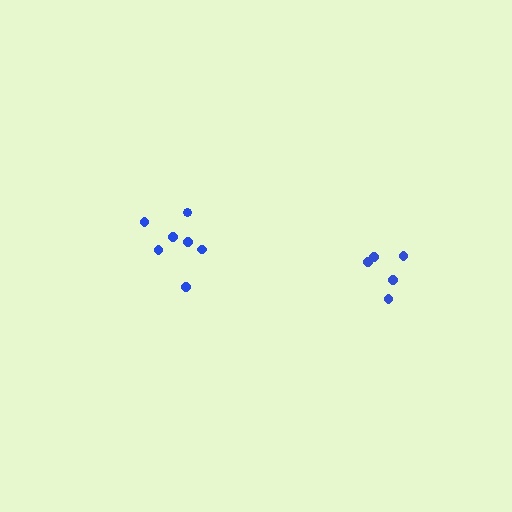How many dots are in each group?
Group 1: 7 dots, Group 2: 5 dots (12 total).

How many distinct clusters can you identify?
There are 2 distinct clusters.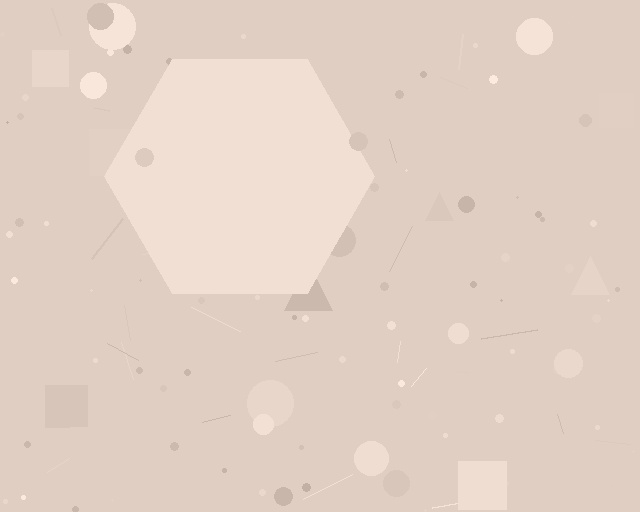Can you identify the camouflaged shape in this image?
The camouflaged shape is a hexagon.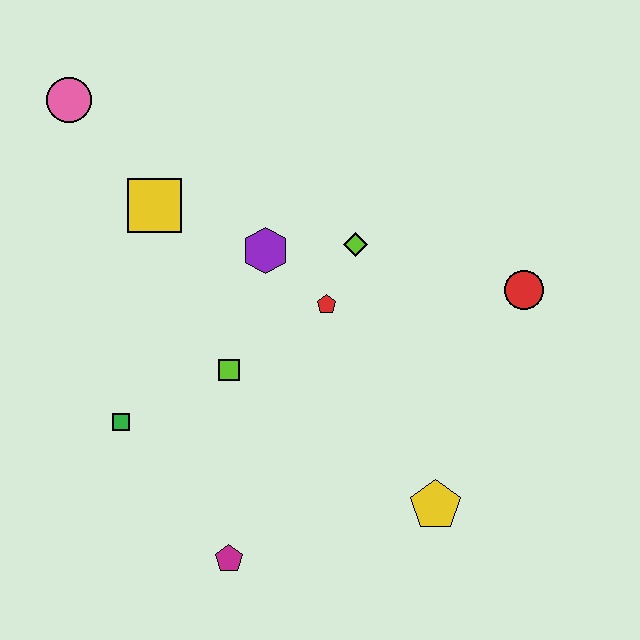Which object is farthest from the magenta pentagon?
The pink circle is farthest from the magenta pentagon.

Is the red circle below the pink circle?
Yes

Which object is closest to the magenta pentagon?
The green square is closest to the magenta pentagon.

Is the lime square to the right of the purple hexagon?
No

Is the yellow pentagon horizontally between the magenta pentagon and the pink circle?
No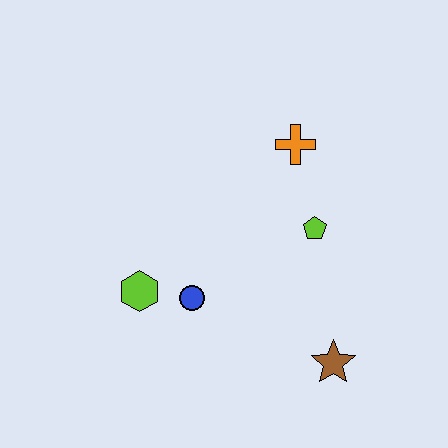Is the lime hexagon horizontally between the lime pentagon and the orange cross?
No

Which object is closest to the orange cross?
The lime pentagon is closest to the orange cross.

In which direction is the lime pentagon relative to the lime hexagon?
The lime pentagon is to the right of the lime hexagon.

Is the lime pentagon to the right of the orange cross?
Yes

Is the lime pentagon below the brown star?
No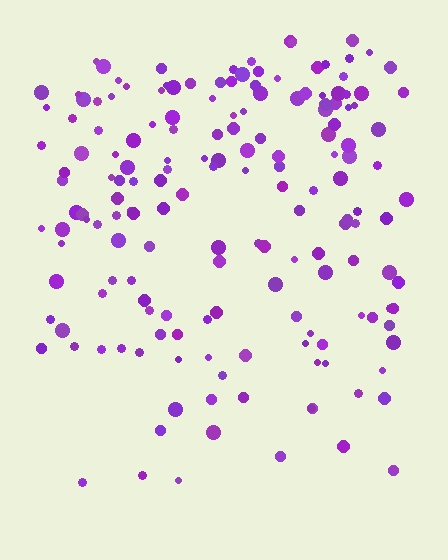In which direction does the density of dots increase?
From bottom to top, with the top side densest.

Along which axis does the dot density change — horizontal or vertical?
Vertical.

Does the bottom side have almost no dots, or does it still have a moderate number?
Still a moderate number, just noticeably fewer than the top.